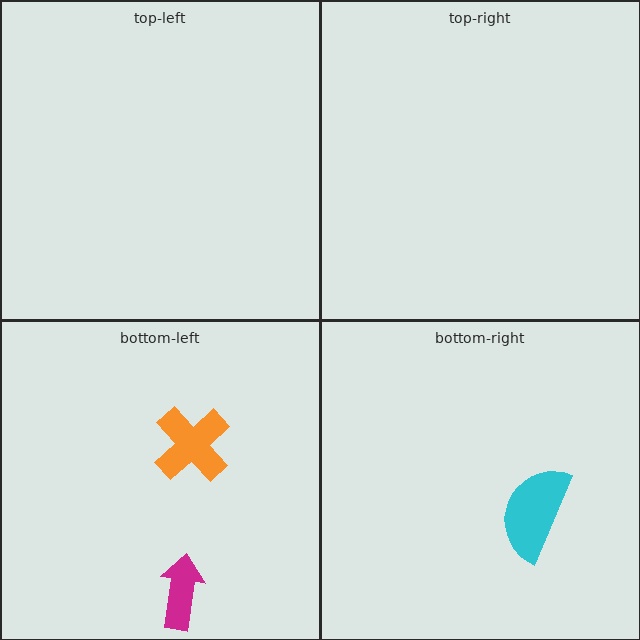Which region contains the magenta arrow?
The bottom-left region.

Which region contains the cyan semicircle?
The bottom-right region.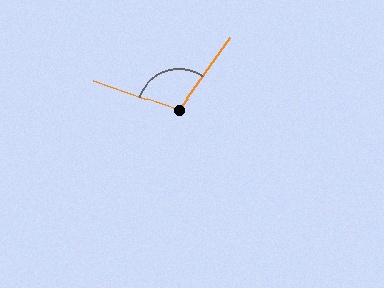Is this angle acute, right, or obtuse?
It is obtuse.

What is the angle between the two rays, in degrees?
Approximately 106 degrees.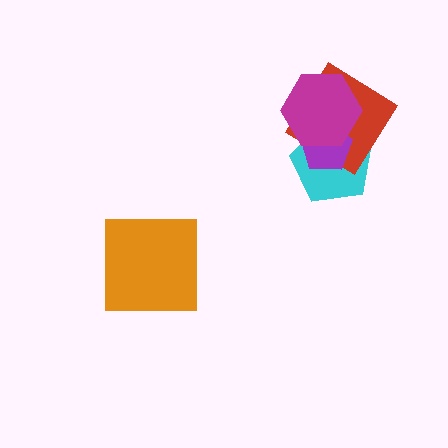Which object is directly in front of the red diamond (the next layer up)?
The purple pentagon is directly in front of the red diamond.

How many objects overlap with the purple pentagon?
3 objects overlap with the purple pentagon.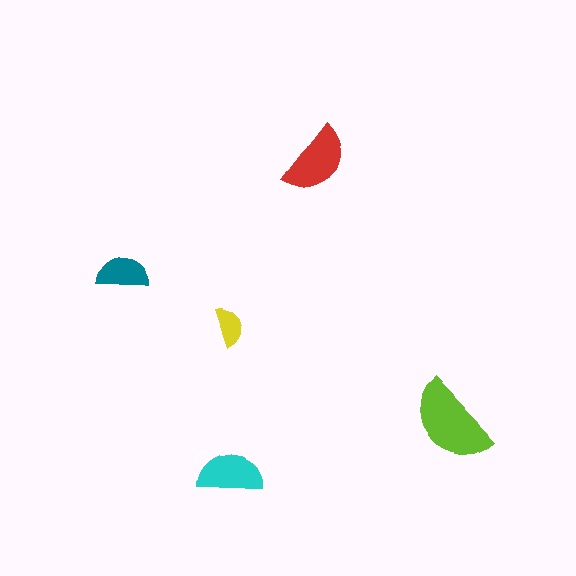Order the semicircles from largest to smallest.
the lime one, the red one, the cyan one, the teal one, the yellow one.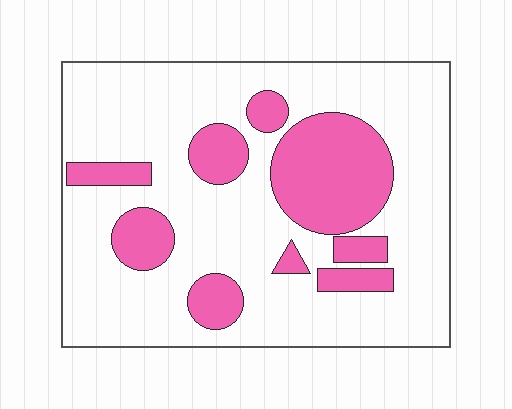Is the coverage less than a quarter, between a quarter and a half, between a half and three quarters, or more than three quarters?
Between a quarter and a half.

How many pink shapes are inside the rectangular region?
9.